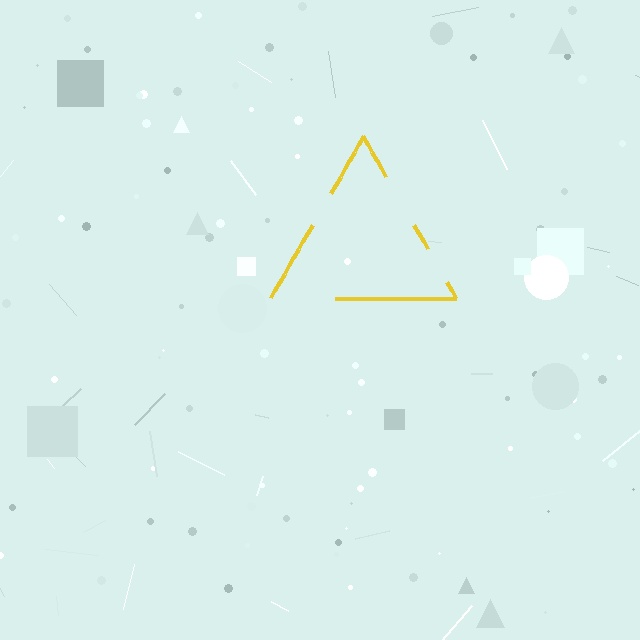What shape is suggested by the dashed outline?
The dashed outline suggests a triangle.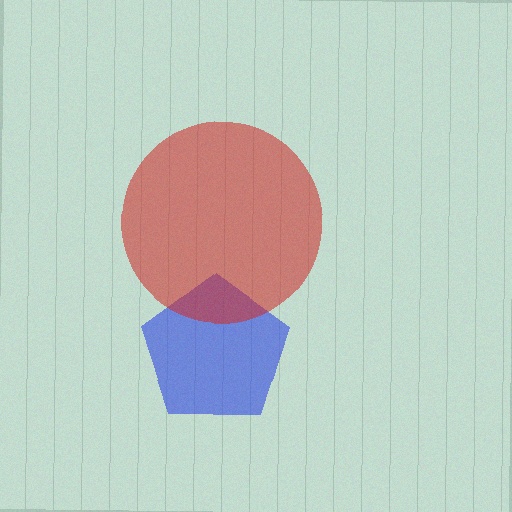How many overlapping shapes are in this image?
There are 2 overlapping shapes in the image.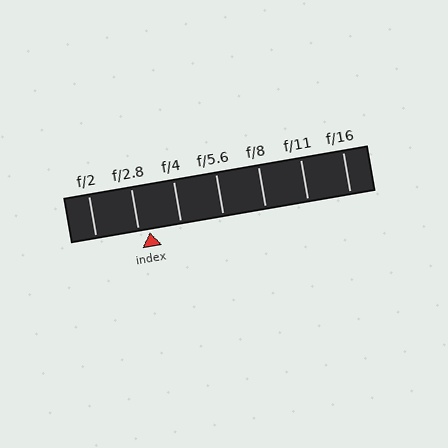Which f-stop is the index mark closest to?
The index mark is closest to f/2.8.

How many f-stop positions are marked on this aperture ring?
There are 7 f-stop positions marked.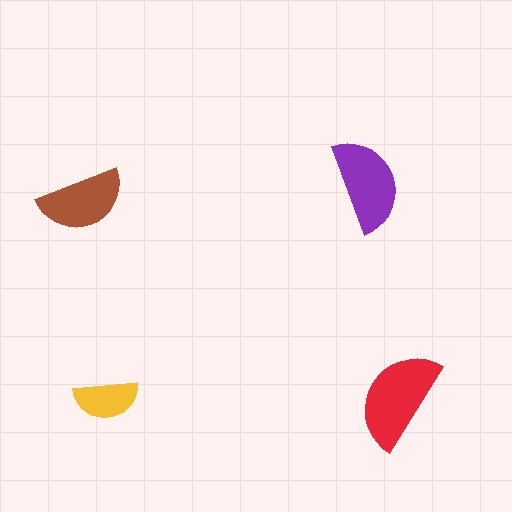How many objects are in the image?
There are 4 objects in the image.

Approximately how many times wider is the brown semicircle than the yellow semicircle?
About 1.5 times wider.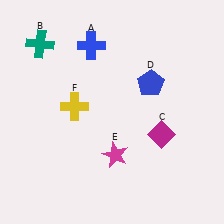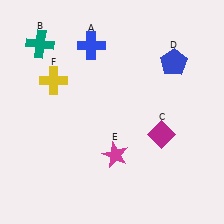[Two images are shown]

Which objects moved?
The objects that moved are: the blue pentagon (D), the yellow cross (F).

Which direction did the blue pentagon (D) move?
The blue pentagon (D) moved right.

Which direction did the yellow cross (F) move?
The yellow cross (F) moved up.